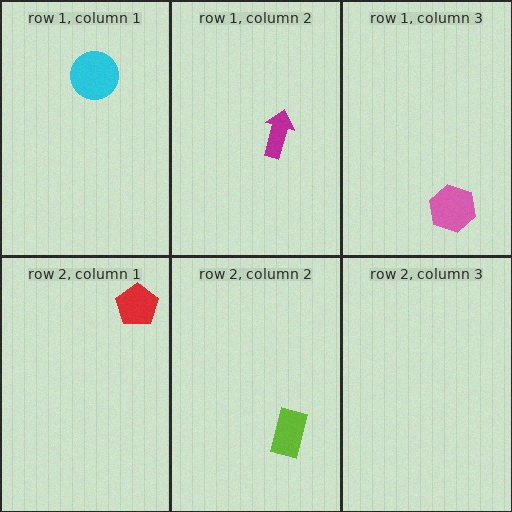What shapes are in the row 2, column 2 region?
The lime rectangle.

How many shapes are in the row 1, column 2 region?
1.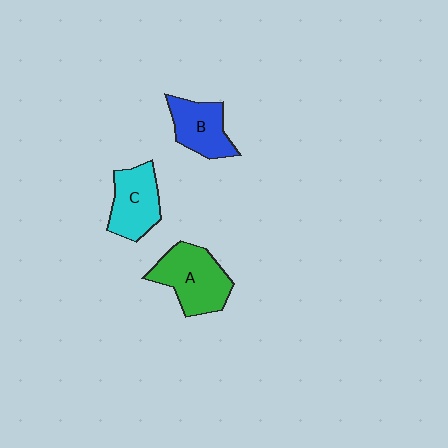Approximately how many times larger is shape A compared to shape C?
Approximately 1.3 times.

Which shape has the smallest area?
Shape B (blue).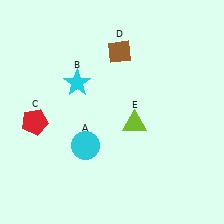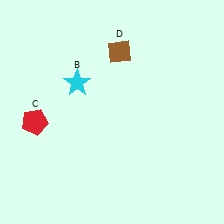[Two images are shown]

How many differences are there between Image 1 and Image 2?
There are 2 differences between the two images.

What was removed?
The cyan circle (A), the lime triangle (E) were removed in Image 2.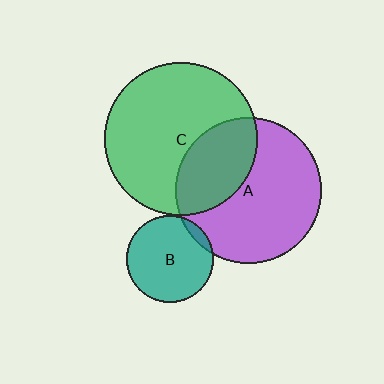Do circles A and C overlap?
Yes.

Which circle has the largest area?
Circle C (green).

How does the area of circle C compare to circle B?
Approximately 3.1 times.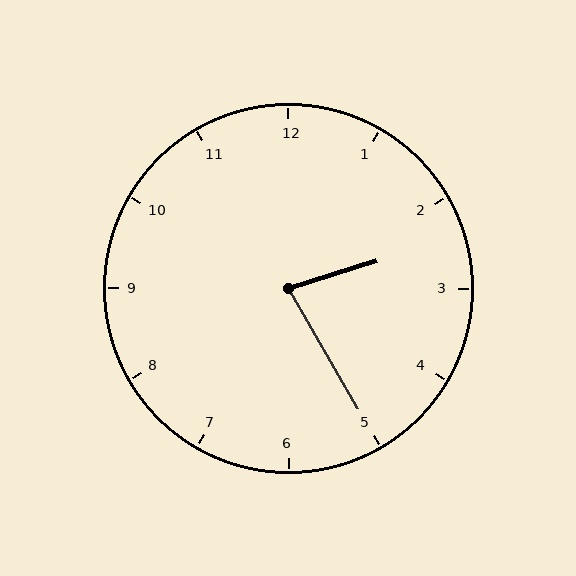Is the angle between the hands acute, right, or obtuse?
It is acute.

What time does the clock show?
2:25.